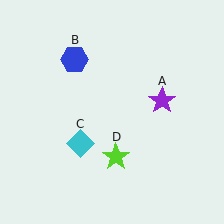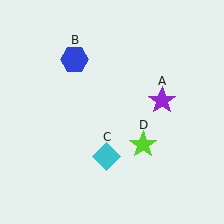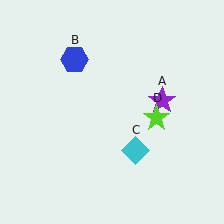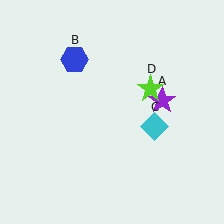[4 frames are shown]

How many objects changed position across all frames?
2 objects changed position: cyan diamond (object C), lime star (object D).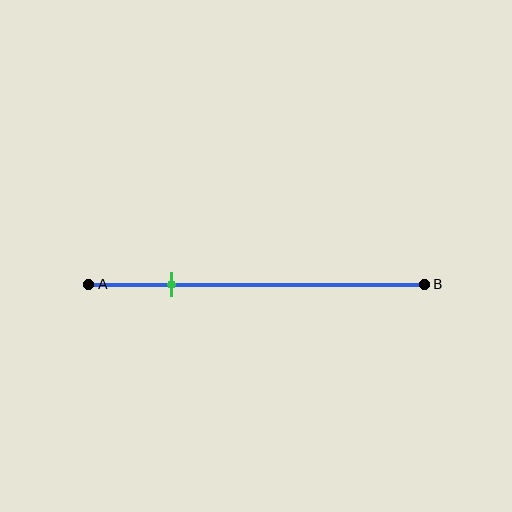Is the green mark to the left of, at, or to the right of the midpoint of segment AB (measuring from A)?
The green mark is to the left of the midpoint of segment AB.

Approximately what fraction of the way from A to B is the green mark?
The green mark is approximately 25% of the way from A to B.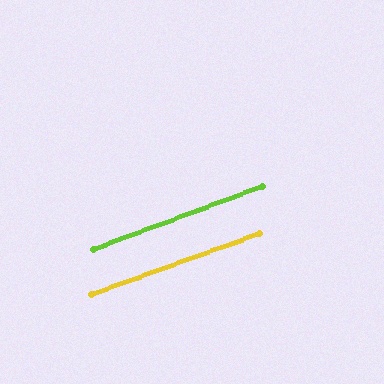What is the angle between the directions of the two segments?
Approximately 0 degrees.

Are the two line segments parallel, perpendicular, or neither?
Parallel — their directions differ by only 0.1°.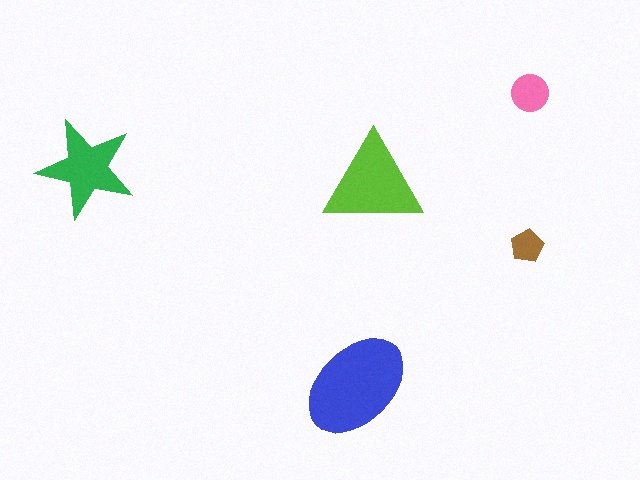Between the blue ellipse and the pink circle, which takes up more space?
The blue ellipse.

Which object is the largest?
The blue ellipse.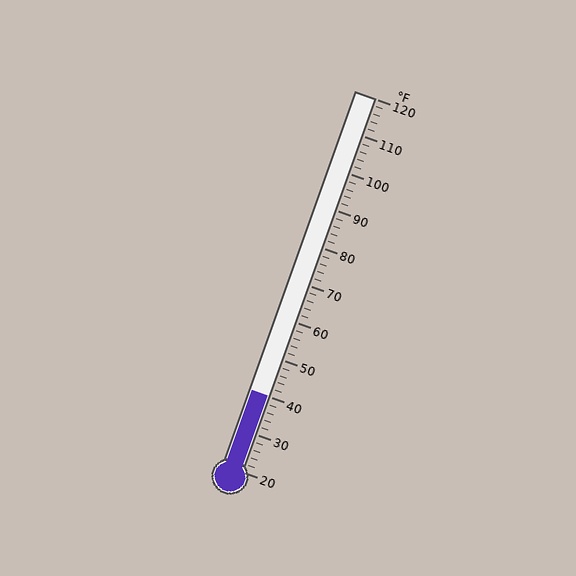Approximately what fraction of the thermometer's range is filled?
The thermometer is filled to approximately 20% of its range.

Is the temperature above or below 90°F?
The temperature is below 90°F.